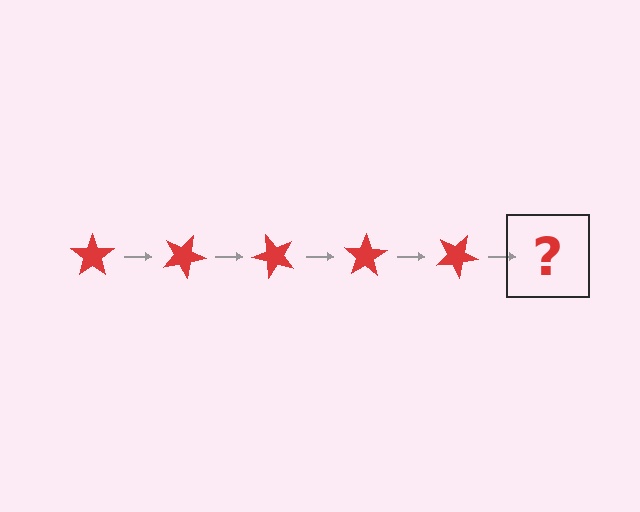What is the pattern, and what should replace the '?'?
The pattern is that the star rotates 25 degrees each step. The '?' should be a red star rotated 125 degrees.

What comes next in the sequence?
The next element should be a red star rotated 125 degrees.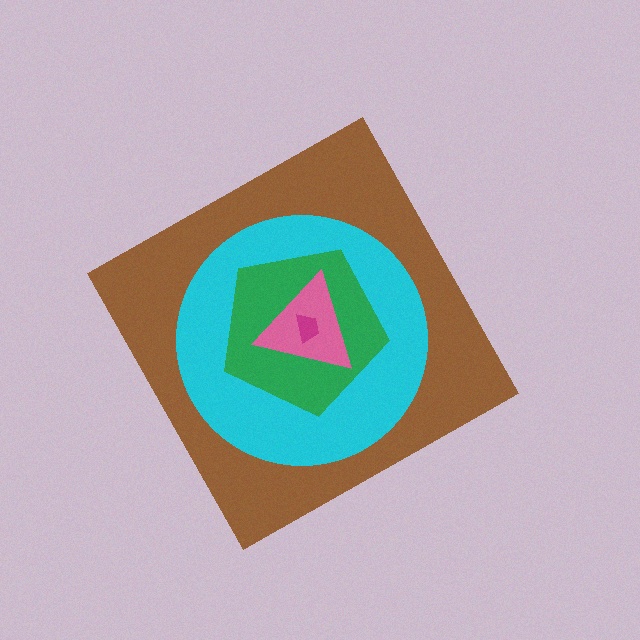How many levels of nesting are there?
5.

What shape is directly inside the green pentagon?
The pink triangle.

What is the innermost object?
The magenta trapezoid.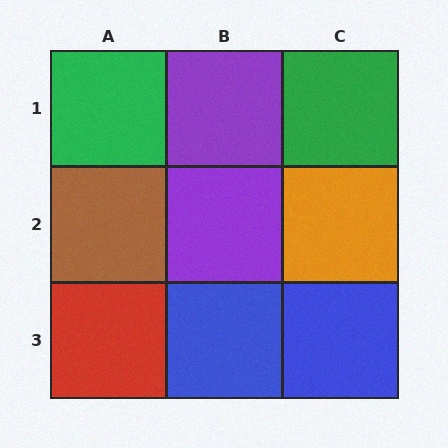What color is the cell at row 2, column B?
Purple.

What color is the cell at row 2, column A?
Brown.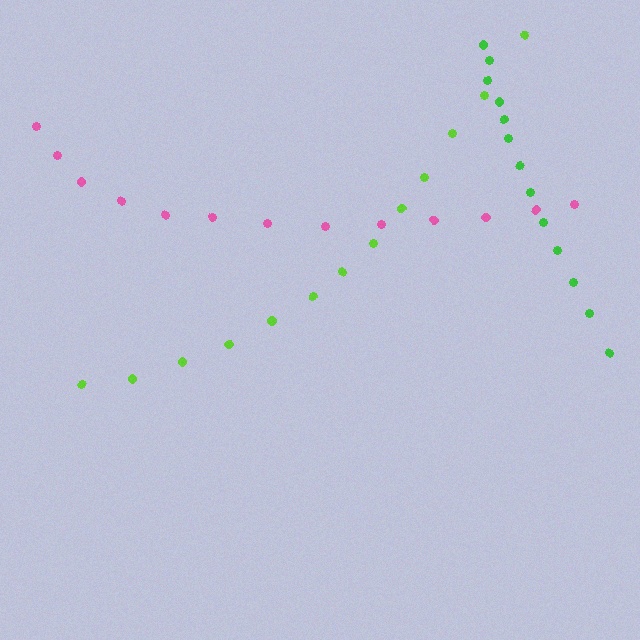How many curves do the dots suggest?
There are 3 distinct paths.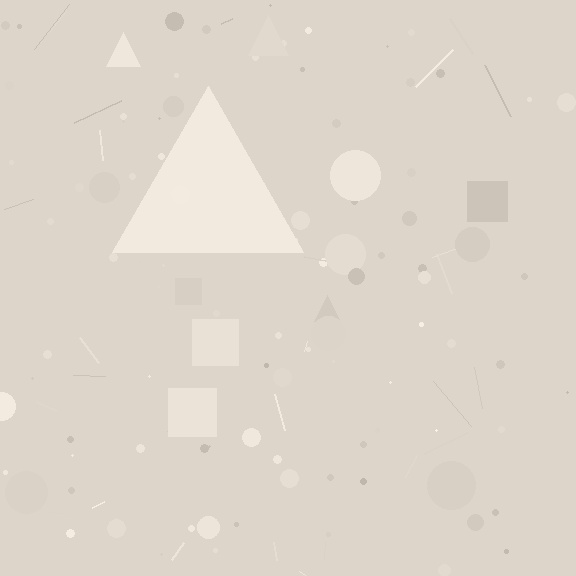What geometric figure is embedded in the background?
A triangle is embedded in the background.